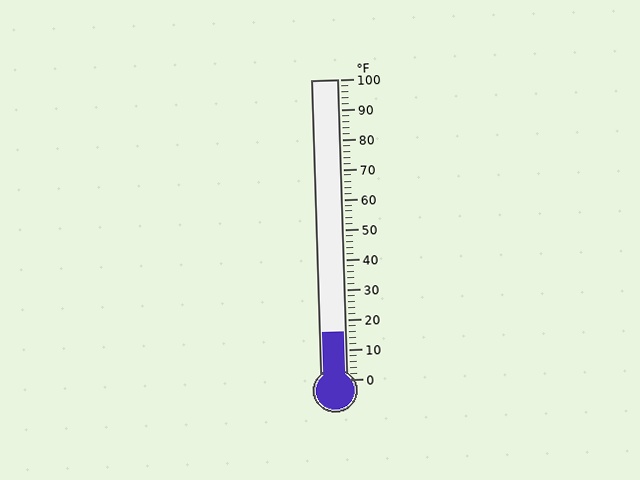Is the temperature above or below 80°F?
The temperature is below 80°F.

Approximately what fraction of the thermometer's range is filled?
The thermometer is filled to approximately 15% of its range.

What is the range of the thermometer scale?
The thermometer scale ranges from 0°F to 100°F.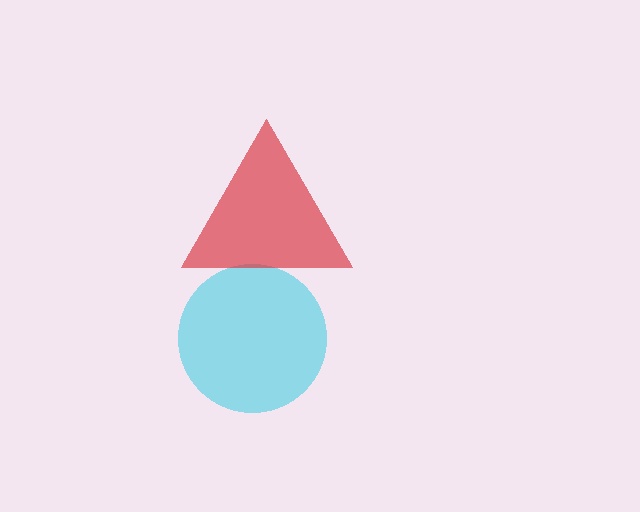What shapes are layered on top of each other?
The layered shapes are: a cyan circle, a red triangle.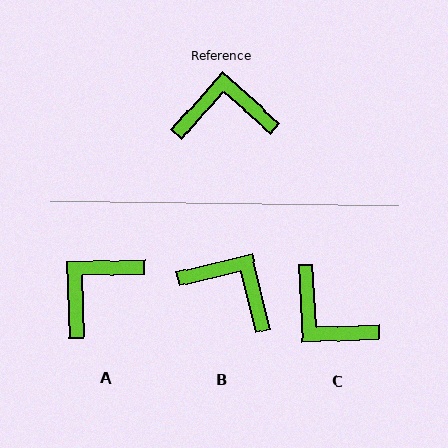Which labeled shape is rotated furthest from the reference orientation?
C, about 134 degrees away.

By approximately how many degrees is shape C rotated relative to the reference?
Approximately 134 degrees counter-clockwise.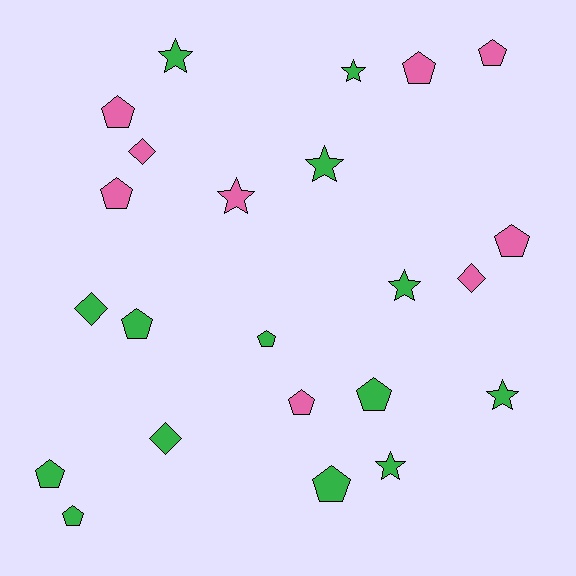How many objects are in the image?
There are 23 objects.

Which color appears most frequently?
Green, with 14 objects.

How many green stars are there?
There are 6 green stars.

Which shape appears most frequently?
Pentagon, with 12 objects.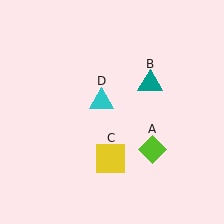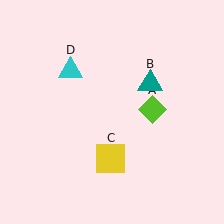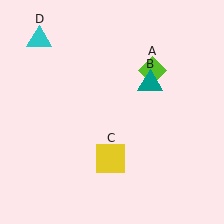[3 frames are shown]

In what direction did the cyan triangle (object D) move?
The cyan triangle (object D) moved up and to the left.